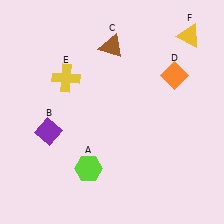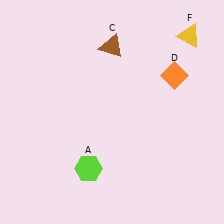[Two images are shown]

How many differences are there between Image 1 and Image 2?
There are 2 differences between the two images.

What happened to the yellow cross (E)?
The yellow cross (E) was removed in Image 2. It was in the top-left area of Image 1.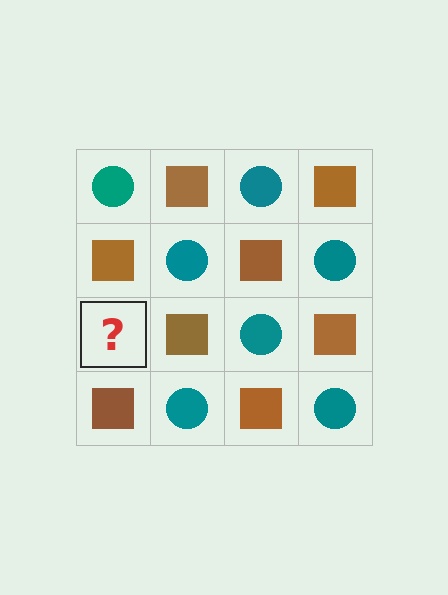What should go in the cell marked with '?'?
The missing cell should contain a teal circle.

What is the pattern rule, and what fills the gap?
The rule is that it alternates teal circle and brown square in a checkerboard pattern. The gap should be filled with a teal circle.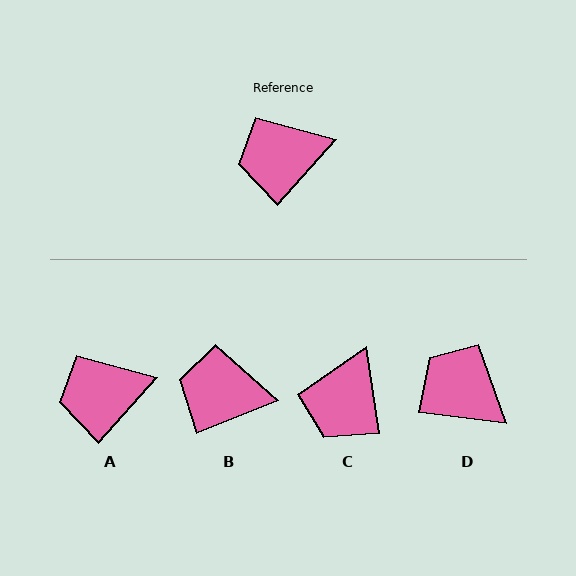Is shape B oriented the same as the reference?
No, it is off by about 26 degrees.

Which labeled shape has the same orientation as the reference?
A.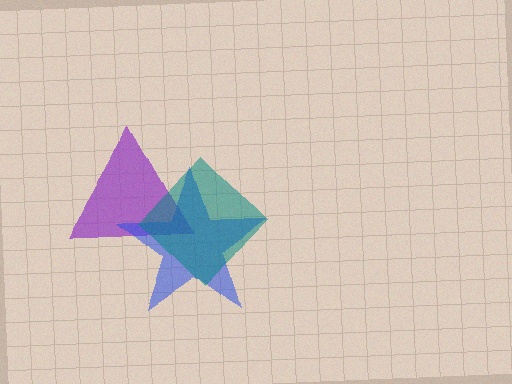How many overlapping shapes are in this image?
There are 3 overlapping shapes in the image.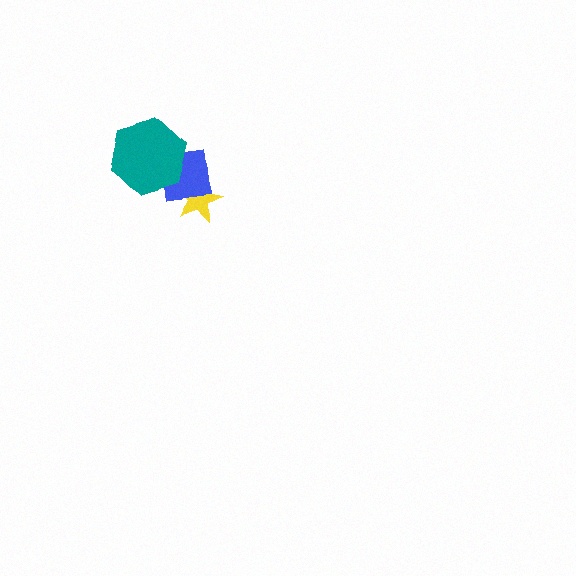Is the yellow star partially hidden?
Yes, it is partially covered by another shape.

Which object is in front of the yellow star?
The blue square is in front of the yellow star.